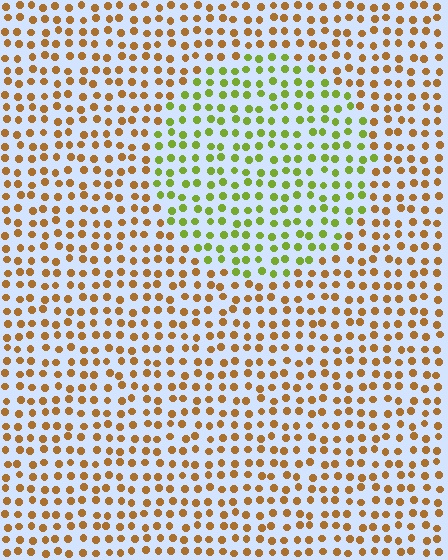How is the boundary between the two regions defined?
The boundary is defined purely by a slight shift in hue (about 53 degrees). Spacing, size, and orientation are identical on both sides.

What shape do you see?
I see a circle.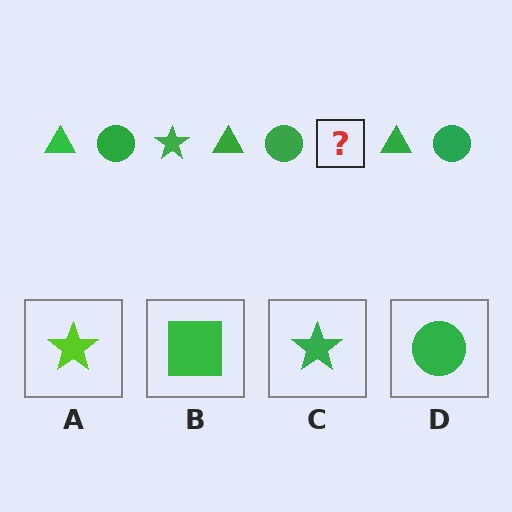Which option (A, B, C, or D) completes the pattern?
C.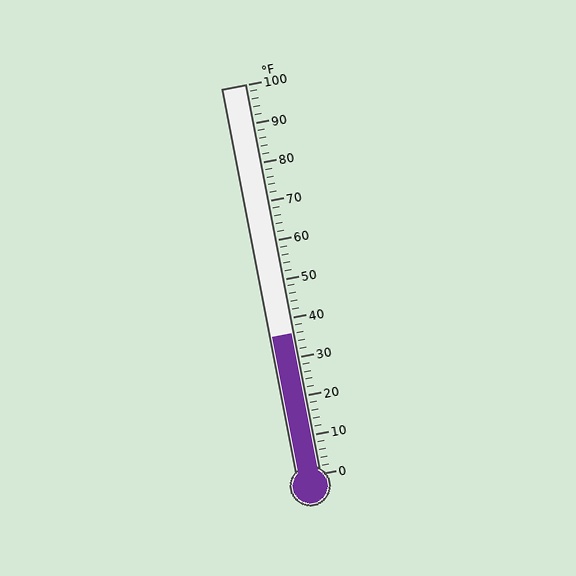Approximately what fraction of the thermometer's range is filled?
The thermometer is filled to approximately 35% of its range.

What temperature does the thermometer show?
The thermometer shows approximately 36°F.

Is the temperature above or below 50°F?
The temperature is below 50°F.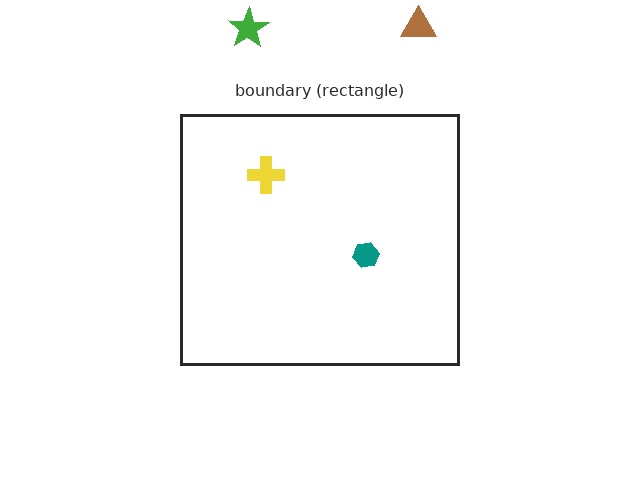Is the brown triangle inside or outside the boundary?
Outside.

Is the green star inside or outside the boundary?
Outside.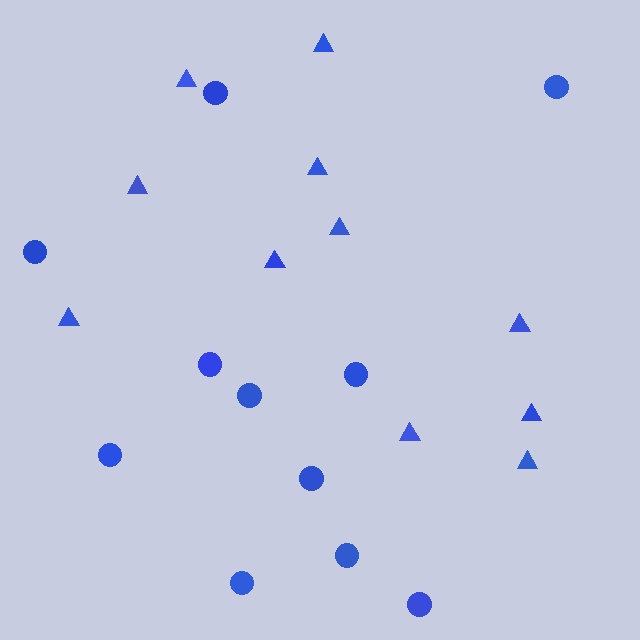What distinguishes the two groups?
There are 2 groups: one group of circles (11) and one group of triangles (11).